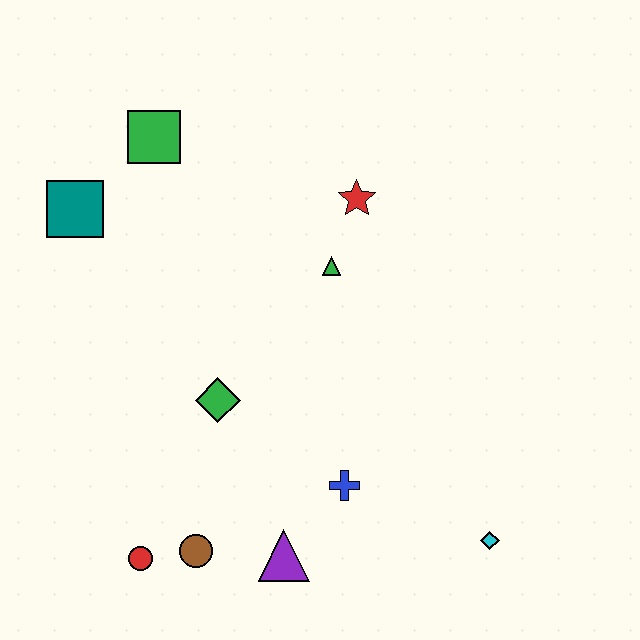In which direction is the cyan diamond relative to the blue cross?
The cyan diamond is to the right of the blue cross.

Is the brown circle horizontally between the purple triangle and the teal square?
Yes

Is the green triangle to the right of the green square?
Yes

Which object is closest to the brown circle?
The red circle is closest to the brown circle.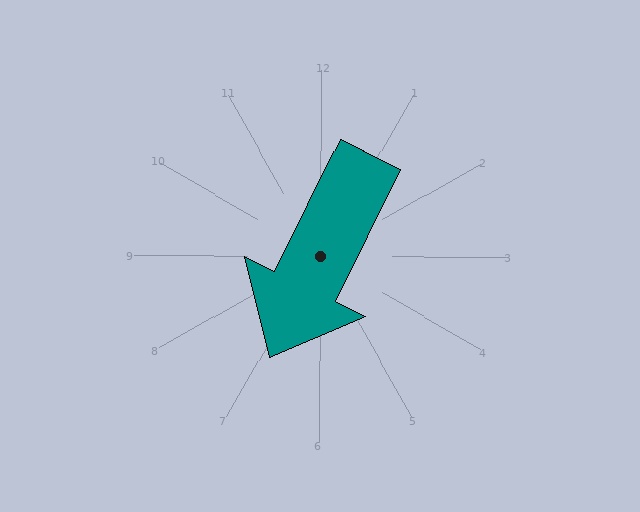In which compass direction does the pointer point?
Southwest.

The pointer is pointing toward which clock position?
Roughly 7 o'clock.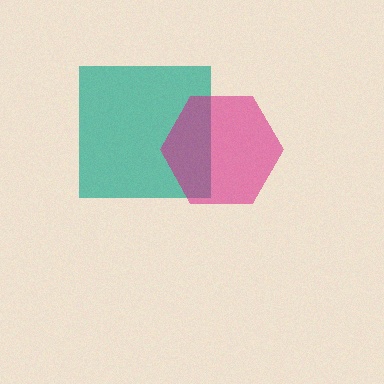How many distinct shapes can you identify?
There are 2 distinct shapes: a teal square, a magenta hexagon.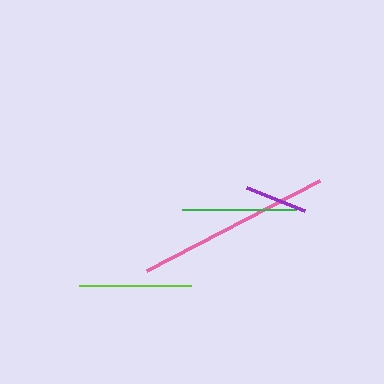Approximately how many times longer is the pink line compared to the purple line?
The pink line is approximately 3.1 times the length of the purple line.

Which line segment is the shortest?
The purple line is the shortest at approximately 62 pixels.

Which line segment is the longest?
The pink line is the longest at approximately 195 pixels.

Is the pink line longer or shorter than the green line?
The pink line is longer than the green line.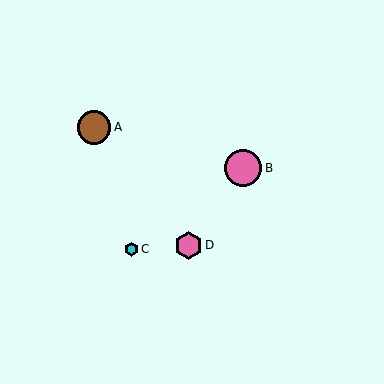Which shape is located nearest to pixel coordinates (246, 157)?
The pink circle (labeled B) at (243, 168) is nearest to that location.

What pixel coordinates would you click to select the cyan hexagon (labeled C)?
Click at (131, 249) to select the cyan hexagon C.